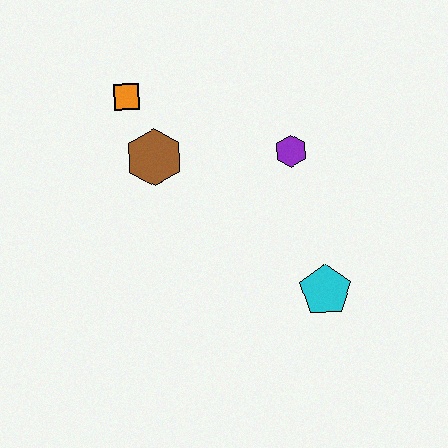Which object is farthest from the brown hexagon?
The cyan pentagon is farthest from the brown hexagon.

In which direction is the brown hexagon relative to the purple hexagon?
The brown hexagon is to the left of the purple hexagon.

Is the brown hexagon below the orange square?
Yes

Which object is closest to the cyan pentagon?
The purple hexagon is closest to the cyan pentagon.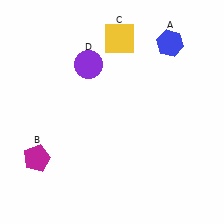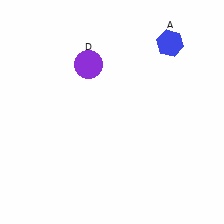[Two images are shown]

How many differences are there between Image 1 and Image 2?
There are 2 differences between the two images.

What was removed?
The yellow square (C), the magenta pentagon (B) were removed in Image 2.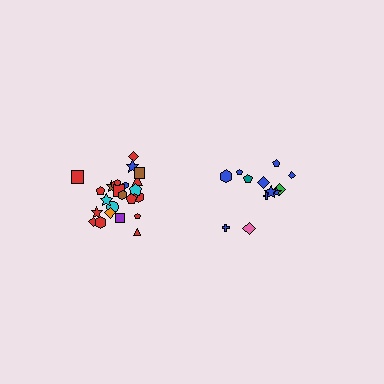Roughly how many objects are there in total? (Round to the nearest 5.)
Roughly 35 objects in total.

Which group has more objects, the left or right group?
The left group.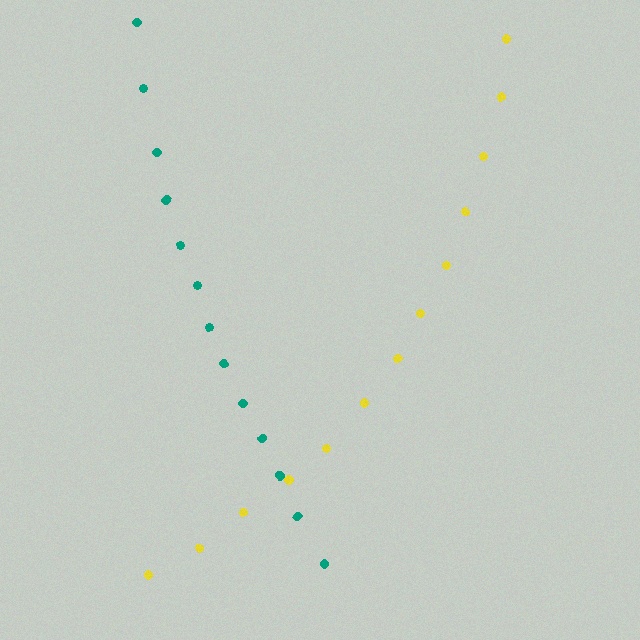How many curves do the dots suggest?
There are 2 distinct paths.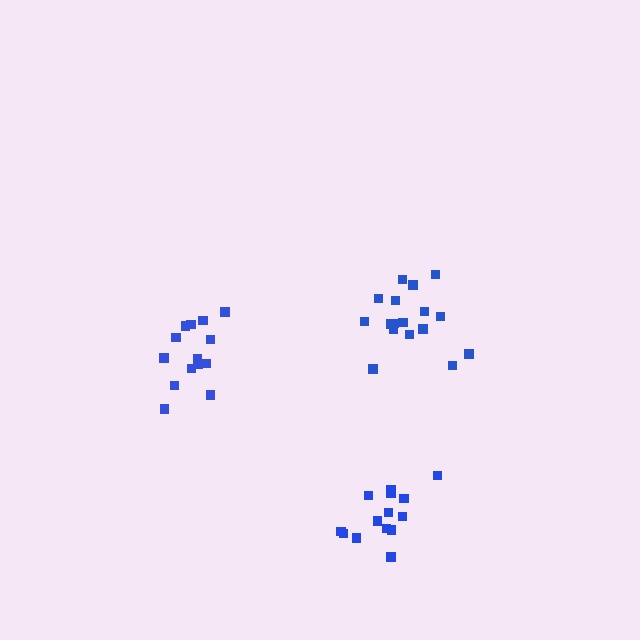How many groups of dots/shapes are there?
There are 3 groups.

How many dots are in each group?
Group 1: 14 dots, Group 2: 17 dots, Group 3: 14 dots (45 total).